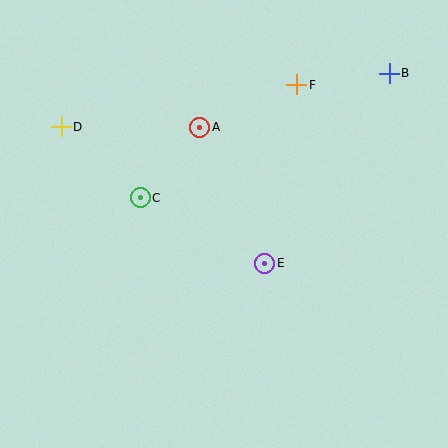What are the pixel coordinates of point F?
Point F is at (297, 85).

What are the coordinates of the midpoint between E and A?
The midpoint between E and A is at (232, 195).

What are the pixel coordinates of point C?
Point C is at (140, 198).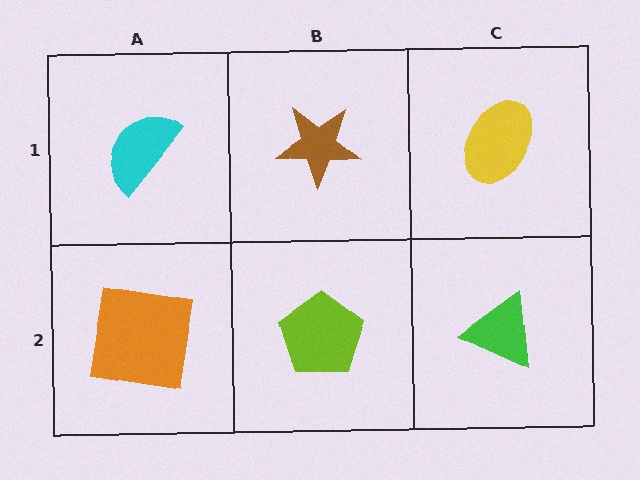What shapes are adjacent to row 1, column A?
An orange square (row 2, column A), a brown star (row 1, column B).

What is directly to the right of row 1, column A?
A brown star.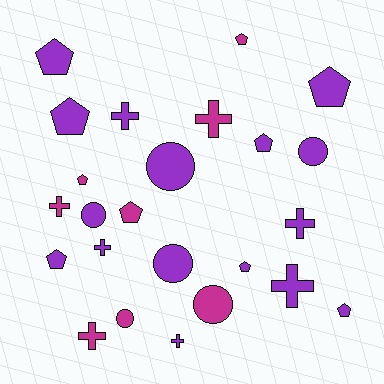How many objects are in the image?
There are 24 objects.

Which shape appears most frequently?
Pentagon, with 10 objects.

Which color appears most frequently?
Purple, with 16 objects.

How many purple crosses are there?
There are 5 purple crosses.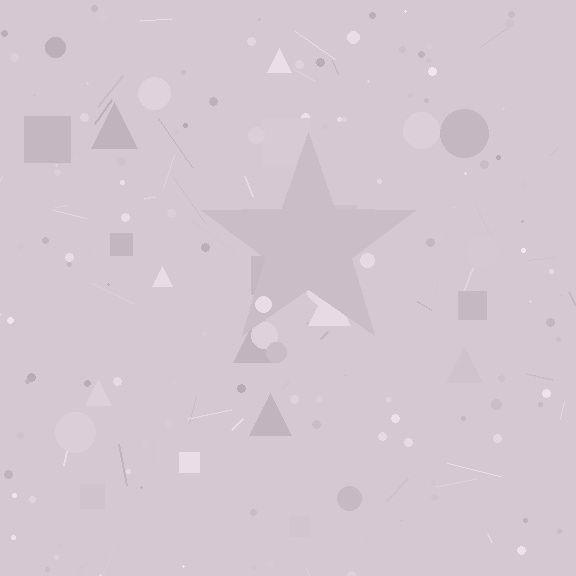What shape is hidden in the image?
A star is hidden in the image.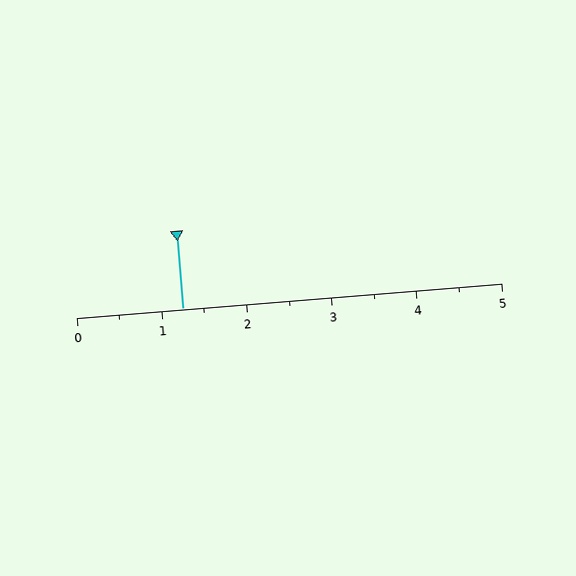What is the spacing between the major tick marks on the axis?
The major ticks are spaced 1 apart.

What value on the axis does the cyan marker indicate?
The marker indicates approximately 1.2.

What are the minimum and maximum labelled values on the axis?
The axis runs from 0 to 5.